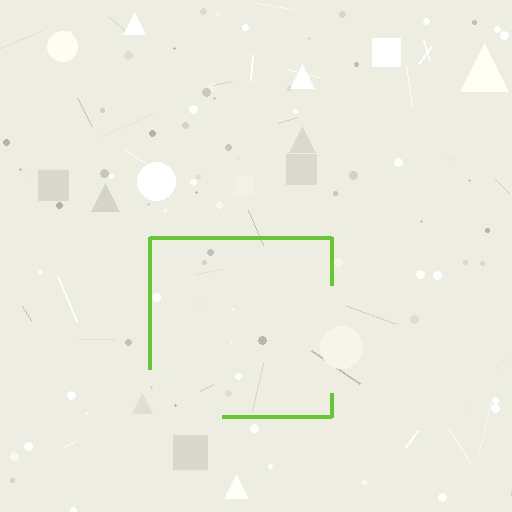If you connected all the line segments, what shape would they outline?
They would outline a square.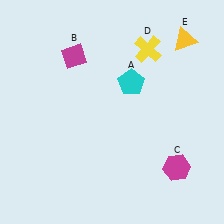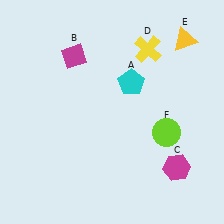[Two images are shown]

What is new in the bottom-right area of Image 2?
A lime circle (F) was added in the bottom-right area of Image 2.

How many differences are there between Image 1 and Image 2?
There is 1 difference between the two images.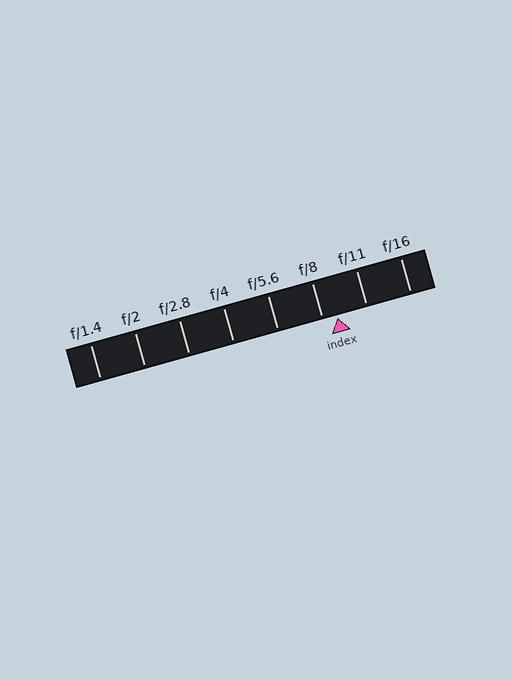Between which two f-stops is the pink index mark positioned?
The index mark is between f/8 and f/11.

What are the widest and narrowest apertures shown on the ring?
The widest aperture shown is f/1.4 and the narrowest is f/16.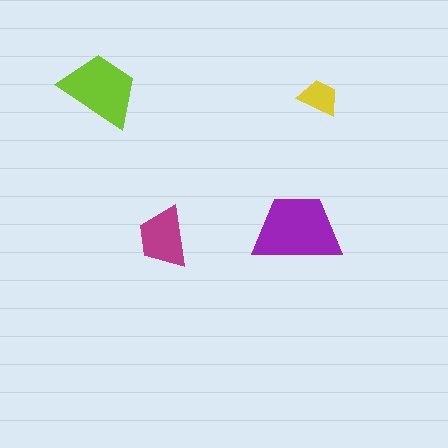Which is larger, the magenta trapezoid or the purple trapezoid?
The purple one.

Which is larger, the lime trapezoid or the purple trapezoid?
The purple one.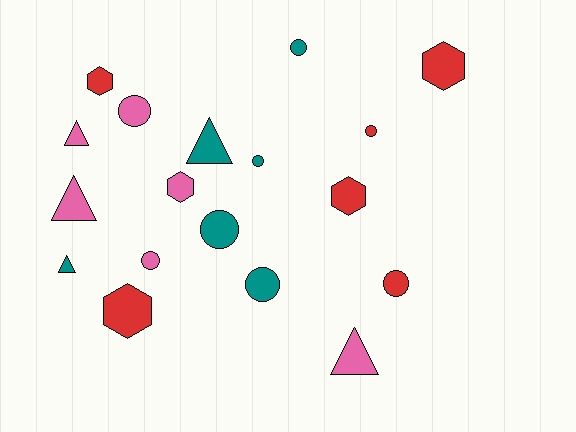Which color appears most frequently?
Pink, with 6 objects.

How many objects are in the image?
There are 18 objects.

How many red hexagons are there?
There are 4 red hexagons.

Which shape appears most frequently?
Circle, with 8 objects.